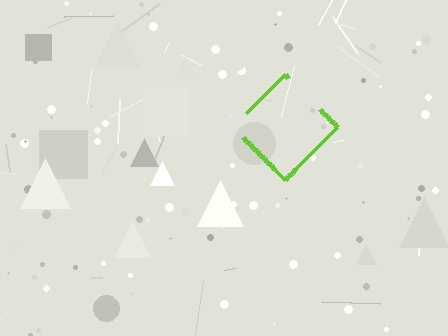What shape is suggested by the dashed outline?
The dashed outline suggests a diamond.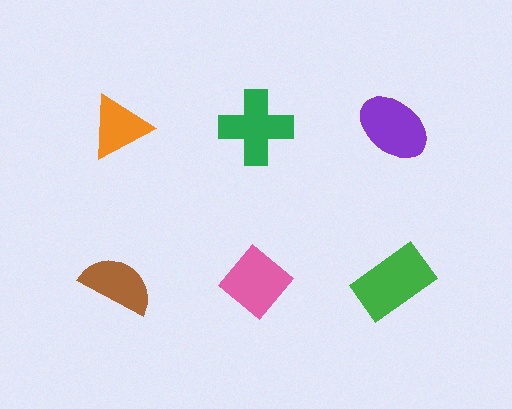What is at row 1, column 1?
An orange triangle.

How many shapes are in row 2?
3 shapes.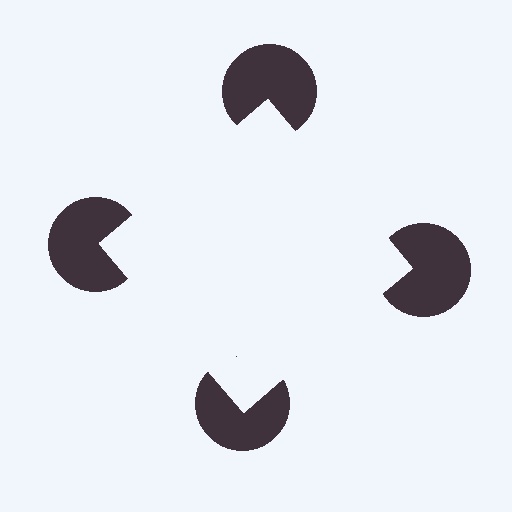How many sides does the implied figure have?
4 sides.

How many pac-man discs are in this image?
There are 4 — one at each vertex of the illusory square.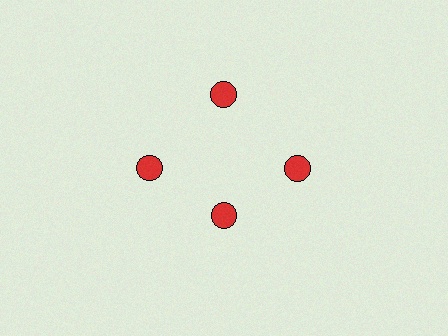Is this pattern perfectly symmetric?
No. The 4 red circles are arranged in a ring, but one element near the 6 o'clock position is pulled inward toward the center, breaking the 4-fold rotational symmetry.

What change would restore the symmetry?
The symmetry would be restored by moving it outward, back onto the ring so that all 4 circles sit at equal angles and equal distance from the center.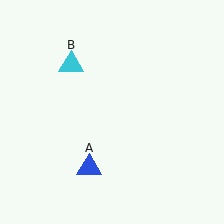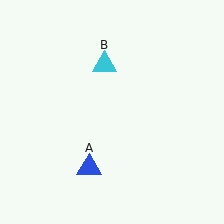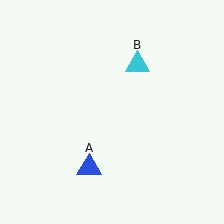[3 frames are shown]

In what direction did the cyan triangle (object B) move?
The cyan triangle (object B) moved right.